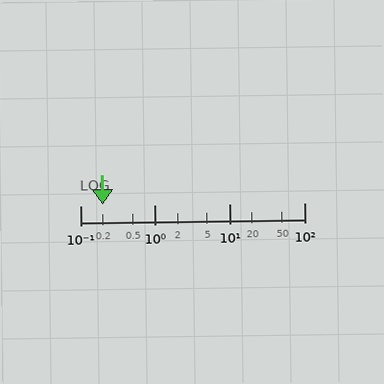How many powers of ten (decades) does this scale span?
The scale spans 3 decades, from 0.1 to 100.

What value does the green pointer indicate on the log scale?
The pointer indicates approximately 0.2.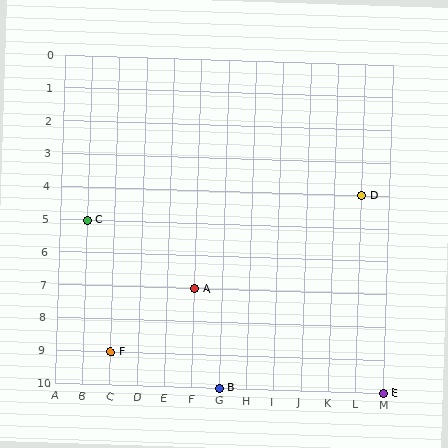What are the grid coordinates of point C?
Point C is at grid coordinates (B, 5).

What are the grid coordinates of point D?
Point D is at grid coordinates (L, 4).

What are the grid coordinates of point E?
Point E is at grid coordinates (M, 10).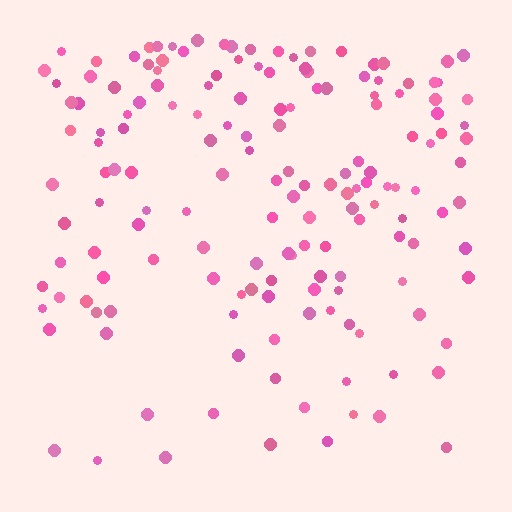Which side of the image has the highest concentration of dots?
The top.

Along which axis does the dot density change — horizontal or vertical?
Vertical.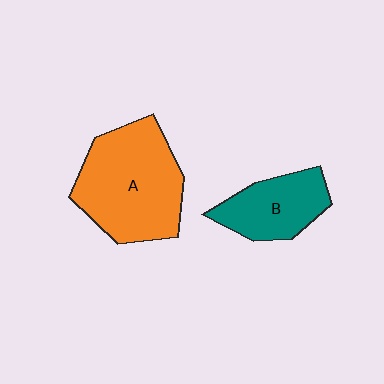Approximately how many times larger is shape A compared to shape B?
Approximately 1.8 times.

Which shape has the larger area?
Shape A (orange).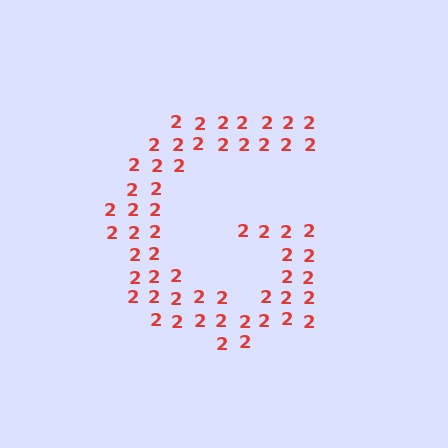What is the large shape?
The large shape is the letter G.